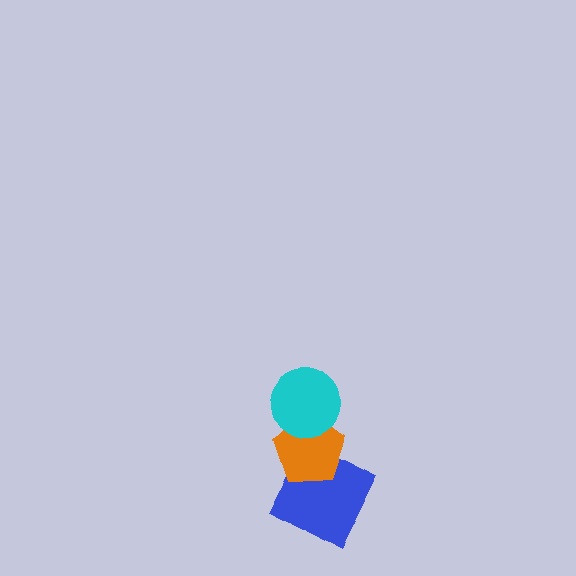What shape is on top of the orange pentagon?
The cyan circle is on top of the orange pentagon.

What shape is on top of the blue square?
The orange pentagon is on top of the blue square.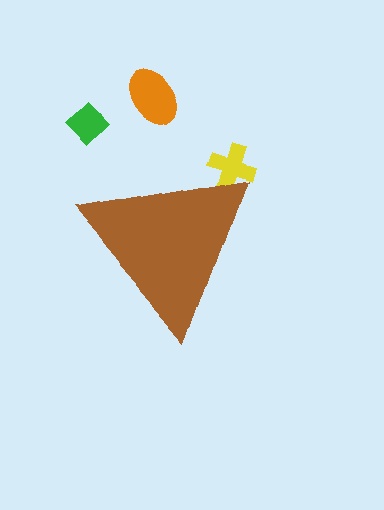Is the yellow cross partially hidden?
Yes, the yellow cross is partially hidden behind the brown triangle.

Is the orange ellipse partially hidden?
No, the orange ellipse is fully visible.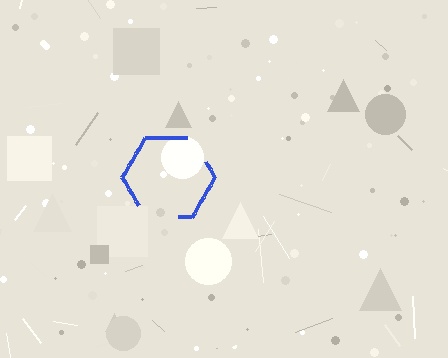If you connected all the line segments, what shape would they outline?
They would outline a hexagon.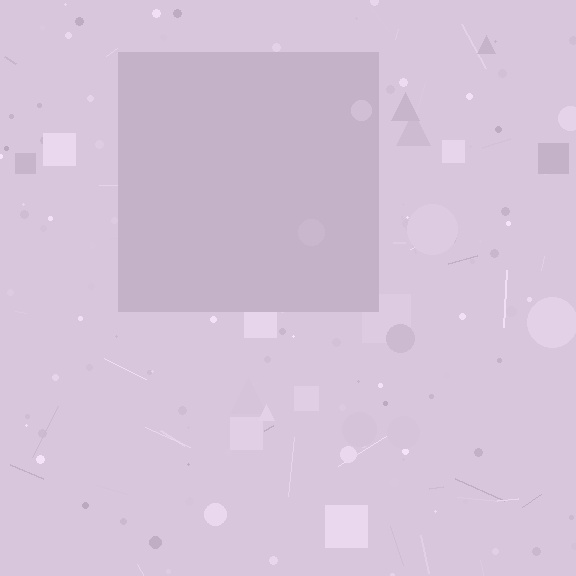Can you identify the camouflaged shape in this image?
The camouflaged shape is a square.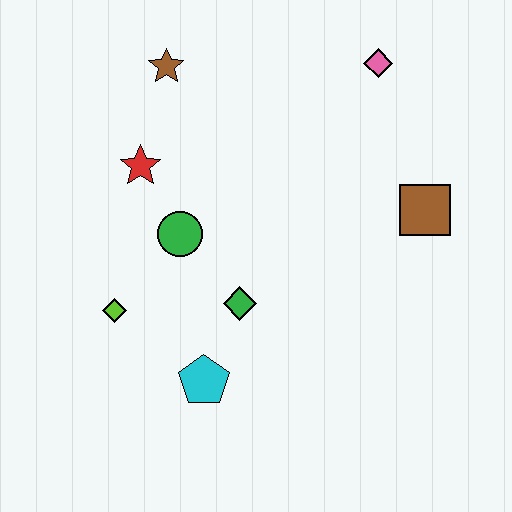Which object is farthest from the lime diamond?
The pink diamond is farthest from the lime diamond.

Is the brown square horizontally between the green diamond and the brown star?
No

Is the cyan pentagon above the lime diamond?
No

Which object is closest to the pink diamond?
The brown square is closest to the pink diamond.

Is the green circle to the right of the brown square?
No